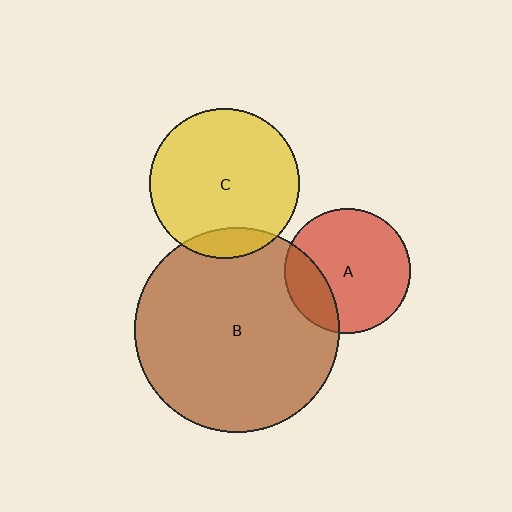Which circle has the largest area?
Circle B (brown).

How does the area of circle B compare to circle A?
Approximately 2.7 times.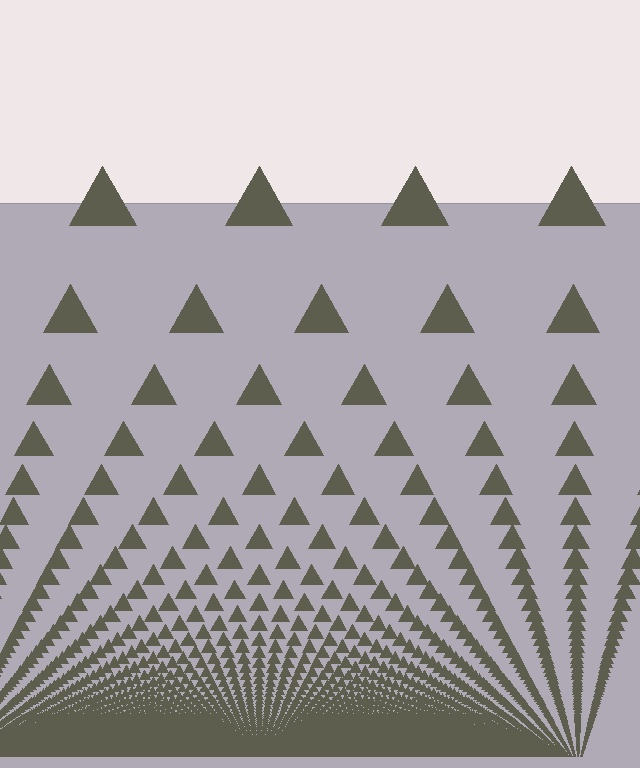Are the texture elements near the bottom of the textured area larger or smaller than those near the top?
Smaller. The gradient is inverted — elements near the bottom are smaller and denser.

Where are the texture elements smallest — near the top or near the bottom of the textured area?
Near the bottom.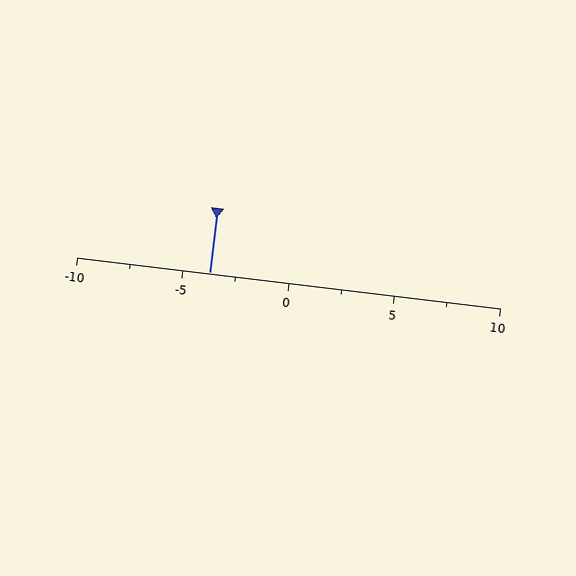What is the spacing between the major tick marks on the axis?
The major ticks are spaced 5 apart.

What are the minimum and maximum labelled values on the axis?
The axis runs from -10 to 10.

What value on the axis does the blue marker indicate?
The marker indicates approximately -3.8.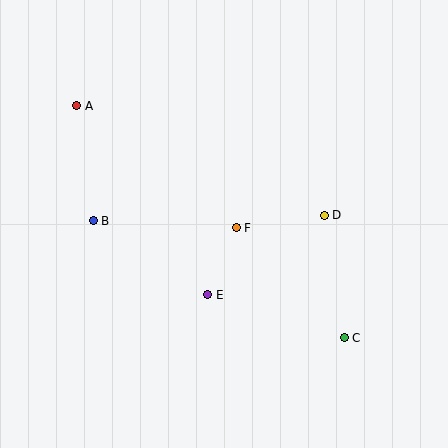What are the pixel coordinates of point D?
Point D is at (324, 215).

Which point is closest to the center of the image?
Point F at (236, 228) is closest to the center.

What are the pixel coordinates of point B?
Point B is at (93, 221).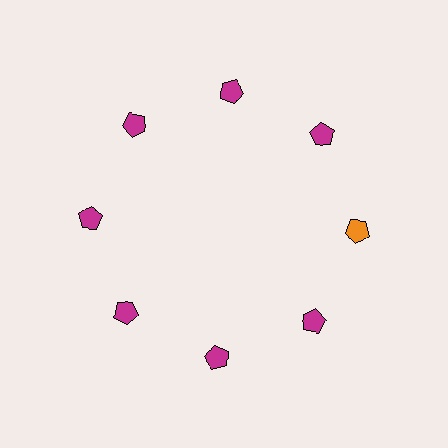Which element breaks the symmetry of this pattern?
The orange pentagon at roughly the 3 o'clock position breaks the symmetry. All other shapes are magenta pentagons.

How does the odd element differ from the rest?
It has a different color: orange instead of magenta.